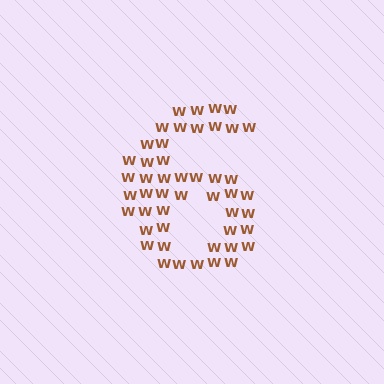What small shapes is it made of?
It is made of small letter W's.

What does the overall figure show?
The overall figure shows the digit 6.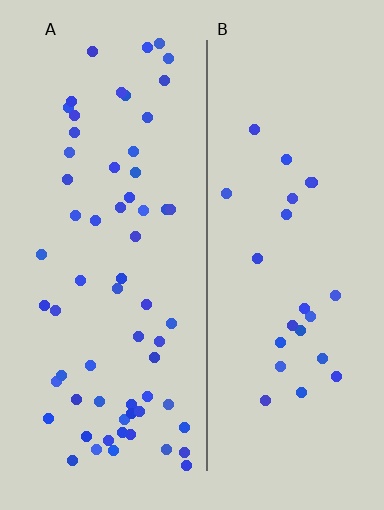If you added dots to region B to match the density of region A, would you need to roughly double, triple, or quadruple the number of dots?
Approximately triple.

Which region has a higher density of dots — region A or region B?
A (the left).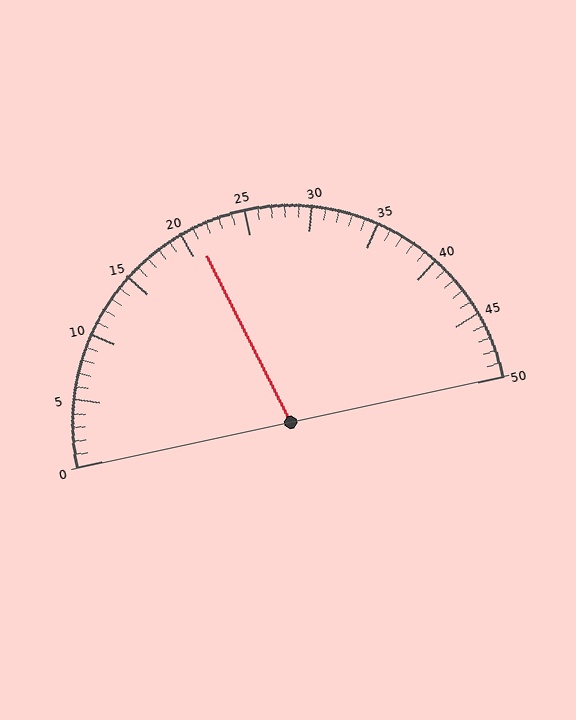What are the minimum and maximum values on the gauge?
The gauge ranges from 0 to 50.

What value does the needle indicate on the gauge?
The needle indicates approximately 21.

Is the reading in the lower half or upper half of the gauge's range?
The reading is in the lower half of the range (0 to 50).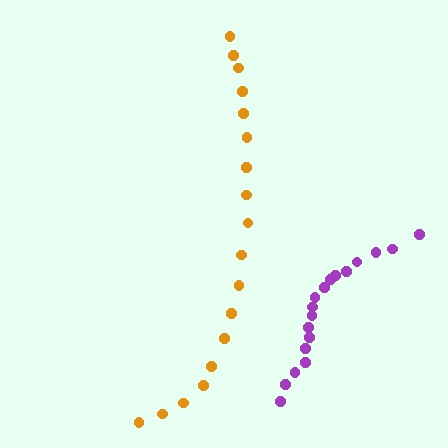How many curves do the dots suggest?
There are 2 distinct paths.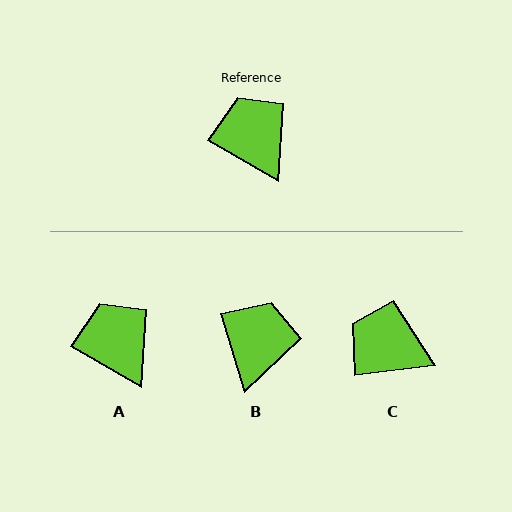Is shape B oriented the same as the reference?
No, it is off by about 43 degrees.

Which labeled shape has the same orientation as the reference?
A.